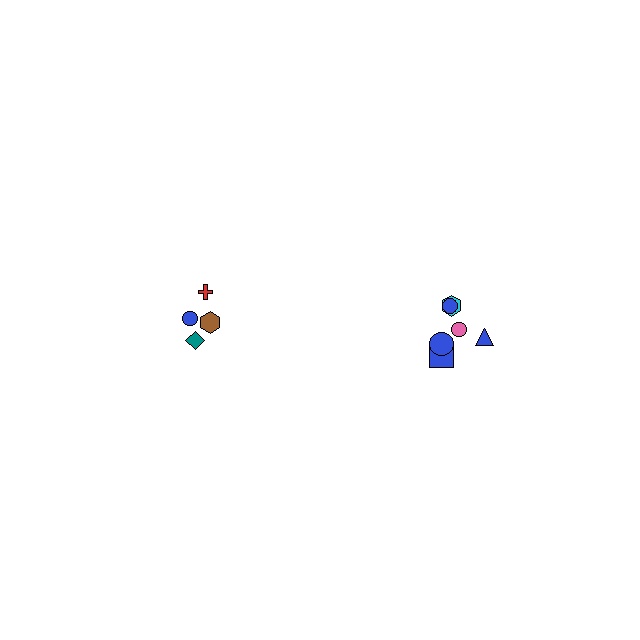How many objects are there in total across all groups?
There are 10 objects.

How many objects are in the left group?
There are 4 objects.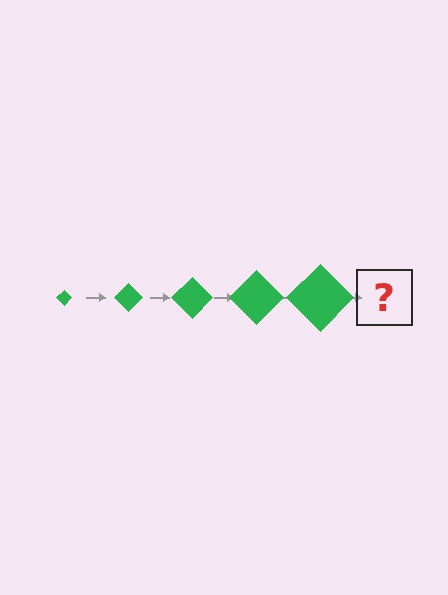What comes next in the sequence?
The next element should be a green diamond, larger than the previous one.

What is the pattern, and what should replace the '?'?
The pattern is that the diamond gets progressively larger each step. The '?' should be a green diamond, larger than the previous one.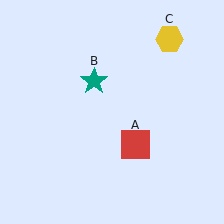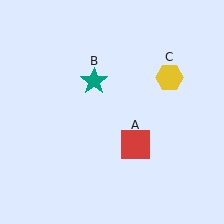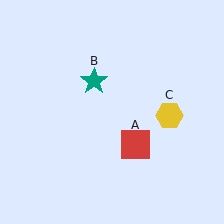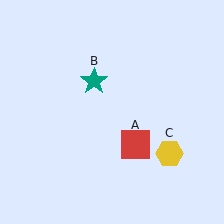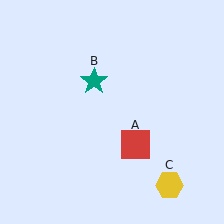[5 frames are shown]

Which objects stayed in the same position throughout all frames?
Red square (object A) and teal star (object B) remained stationary.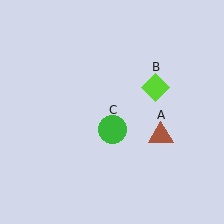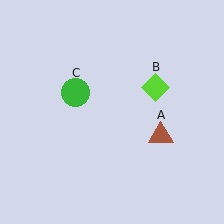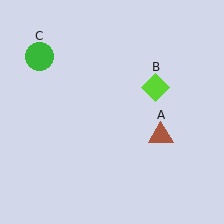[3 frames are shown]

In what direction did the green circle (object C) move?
The green circle (object C) moved up and to the left.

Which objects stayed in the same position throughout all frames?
Brown triangle (object A) and lime diamond (object B) remained stationary.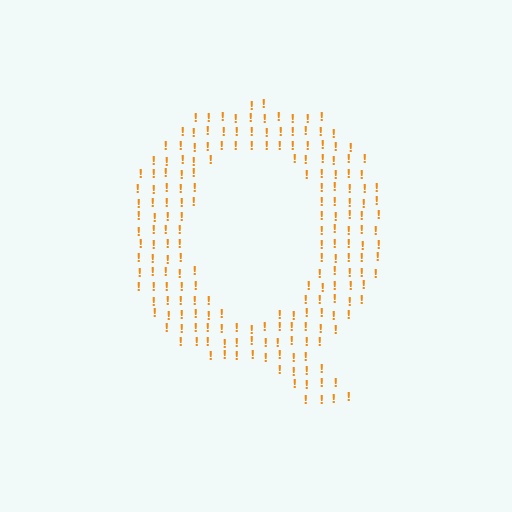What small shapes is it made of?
It is made of small exclamation marks.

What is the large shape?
The large shape is the letter Q.